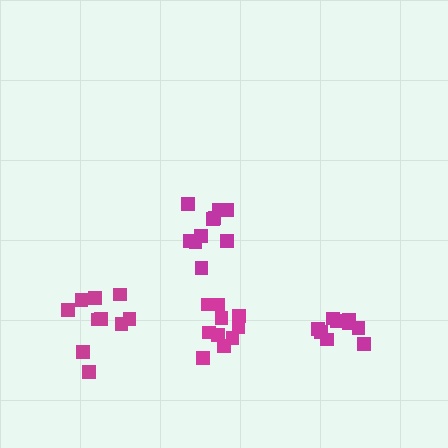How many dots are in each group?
Group 1: 10 dots, Group 2: 10 dots, Group 3: 9 dots, Group 4: 10 dots (39 total).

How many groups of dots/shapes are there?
There are 4 groups.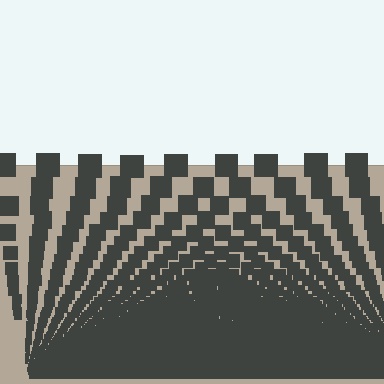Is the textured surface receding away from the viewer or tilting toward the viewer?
The surface appears to tilt toward the viewer. Texture elements get larger and sparser toward the top.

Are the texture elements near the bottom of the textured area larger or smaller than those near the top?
Smaller. The gradient is inverted — elements near the bottom are smaller and denser.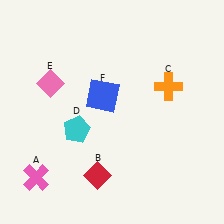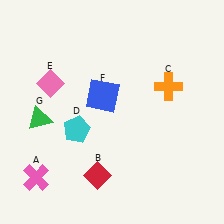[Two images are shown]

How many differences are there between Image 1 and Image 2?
There is 1 difference between the two images.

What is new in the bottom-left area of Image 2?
A green triangle (G) was added in the bottom-left area of Image 2.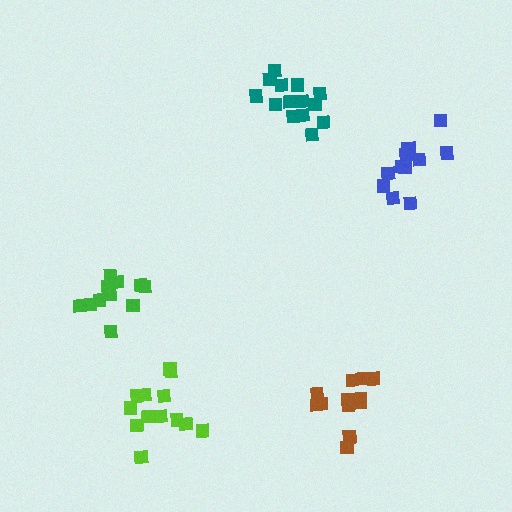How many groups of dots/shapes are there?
There are 5 groups.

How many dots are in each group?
Group 1: 13 dots, Group 2: 12 dots, Group 3: 12 dots, Group 4: 13 dots, Group 5: 14 dots (64 total).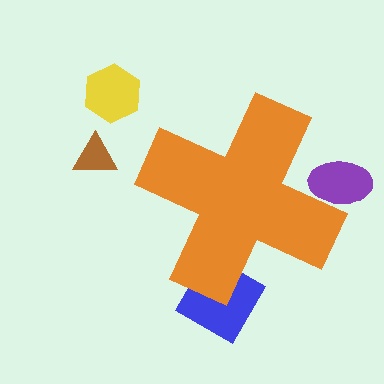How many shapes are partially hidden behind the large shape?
2 shapes are partially hidden.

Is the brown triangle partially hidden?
No, the brown triangle is fully visible.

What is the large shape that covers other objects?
An orange cross.